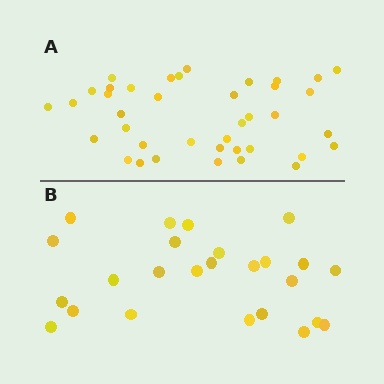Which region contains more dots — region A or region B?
Region A (the top region) has more dots.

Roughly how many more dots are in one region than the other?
Region A has approximately 15 more dots than region B.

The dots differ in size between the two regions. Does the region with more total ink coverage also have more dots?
No. Region B has more total ink coverage because its dots are larger, but region A actually contains more individual dots. Total area can be misleading — the number of items is what matters here.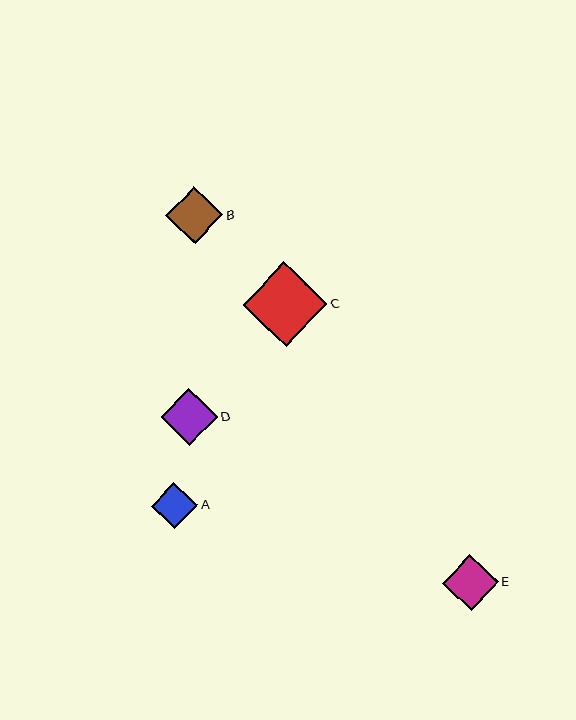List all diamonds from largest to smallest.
From largest to smallest: C, B, D, E, A.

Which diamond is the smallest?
Diamond A is the smallest with a size of approximately 46 pixels.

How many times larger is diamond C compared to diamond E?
Diamond C is approximately 1.5 times the size of diamond E.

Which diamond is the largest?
Diamond C is the largest with a size of approximately 85 pixels.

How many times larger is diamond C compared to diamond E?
Diamond C is approximately 1.5 times the size of diamond E.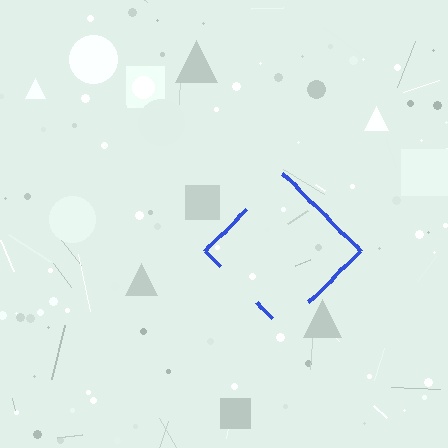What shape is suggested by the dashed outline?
The dashed outline suggests a diamond.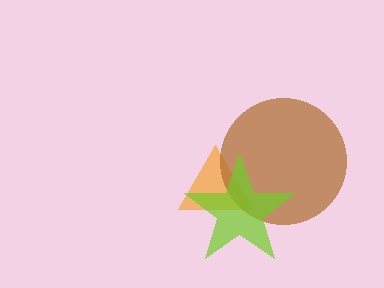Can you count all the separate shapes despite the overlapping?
Yes, there are 3 separate shapes.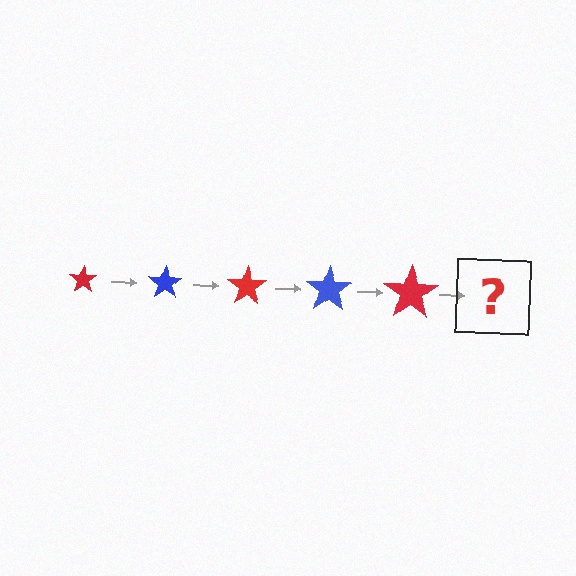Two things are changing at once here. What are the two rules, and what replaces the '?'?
The two rules are that the star grows larger each step and the color cycles through red and blue. The '?' should be a blue star, larger than the previous one.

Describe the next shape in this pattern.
It should be a blue star, larger than the previous one.